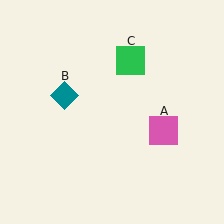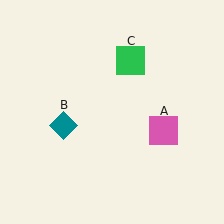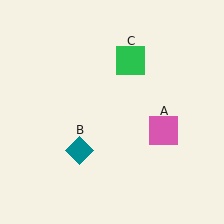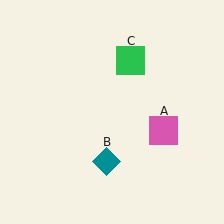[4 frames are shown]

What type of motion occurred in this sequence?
The teal diamond (object B) rotated counterclockwise around the center of the scene.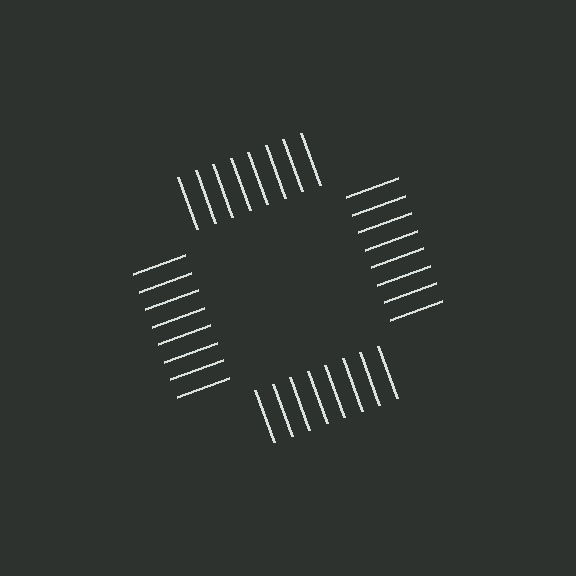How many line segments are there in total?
32 — 8 along each of the 4 edges.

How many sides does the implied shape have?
4 sides — the line-ends trace a square.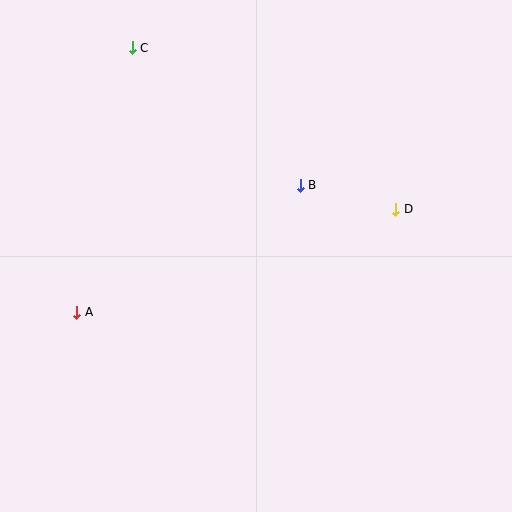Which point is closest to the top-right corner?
Point D is closest to the top-right corner.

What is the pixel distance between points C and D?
The distance between C and D is 309 pixels.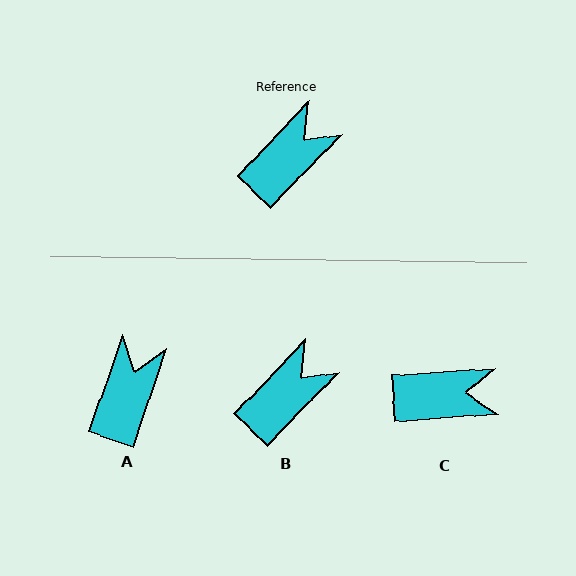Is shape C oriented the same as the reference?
No, it is off by about 42 degrees.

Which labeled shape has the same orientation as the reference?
B.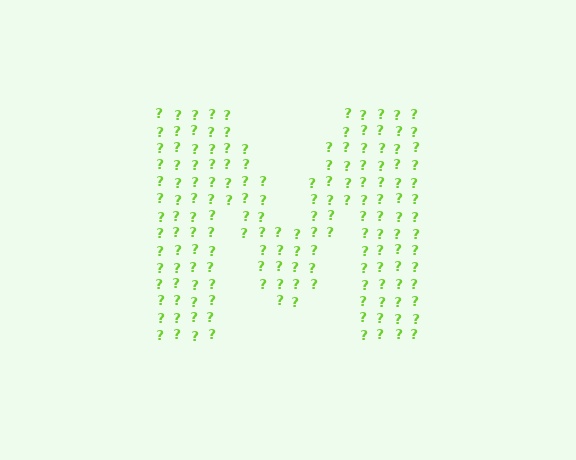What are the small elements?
The small elements are question marks.